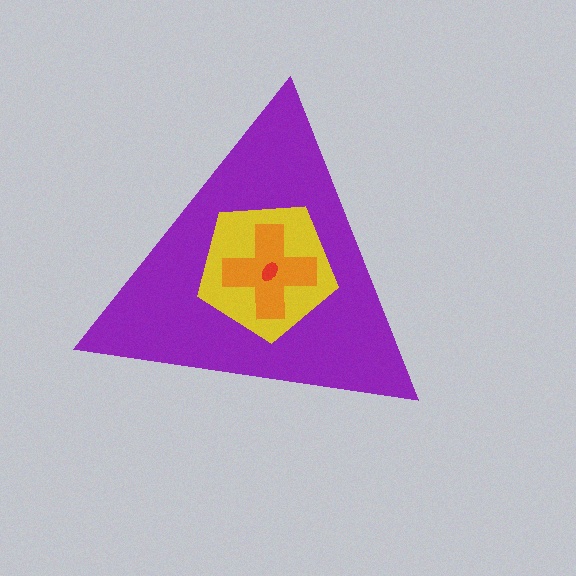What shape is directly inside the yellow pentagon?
The orange cross.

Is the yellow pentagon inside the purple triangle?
Yes.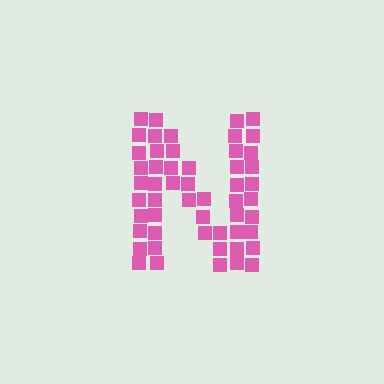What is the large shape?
The large shape is the letter N.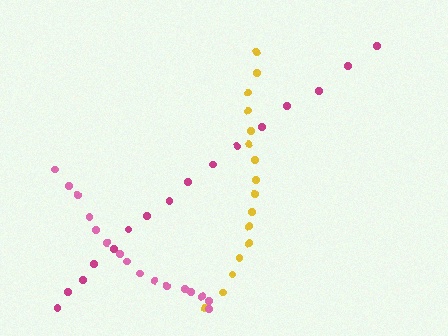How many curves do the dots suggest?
There are 3 distinct paths.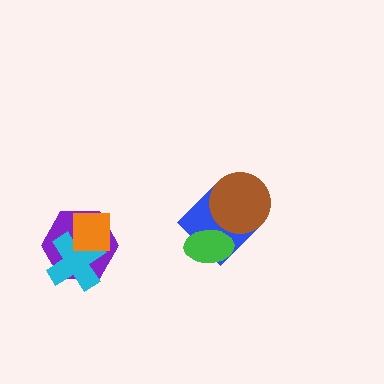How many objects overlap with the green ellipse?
1 object overlaps with the green ellipse.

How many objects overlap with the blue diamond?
2 objects overlap with the blue diamond.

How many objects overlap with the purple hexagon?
2 objects overlap with the purple hexagon.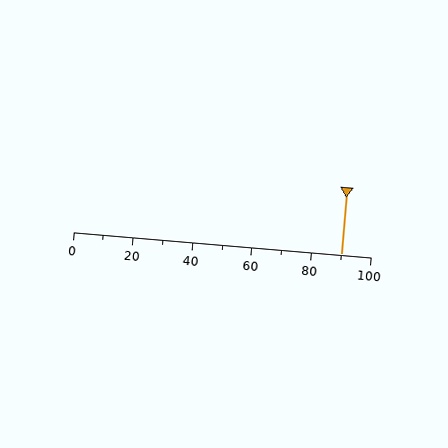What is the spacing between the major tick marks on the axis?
The major ticks are spaced 20 apart.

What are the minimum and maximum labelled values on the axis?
The axis runs from 0 to 100.